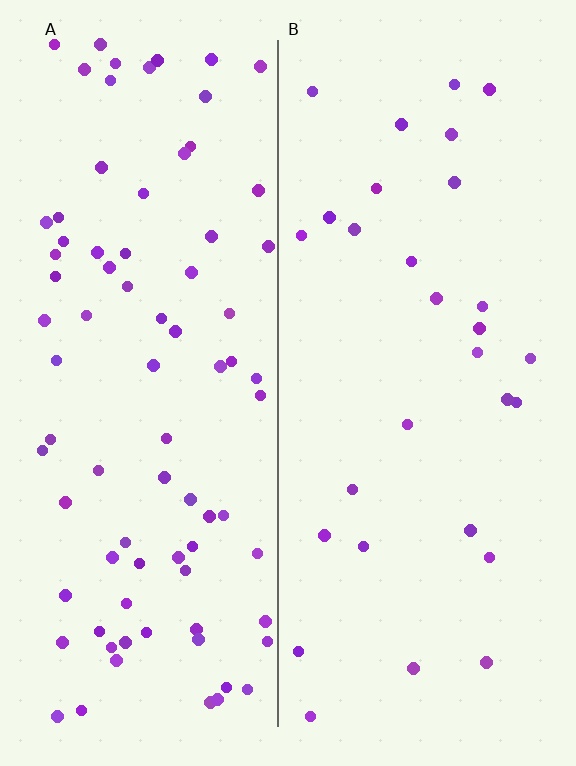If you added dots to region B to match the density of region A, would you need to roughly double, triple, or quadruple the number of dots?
Approximately triple.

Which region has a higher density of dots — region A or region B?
A (the left).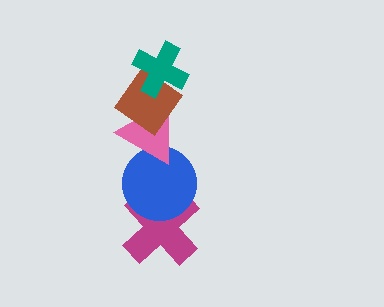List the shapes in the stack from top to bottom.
From top to bottom: the teal cross, the brown diamond, the pink triangle, the blue circle, the magenta cross.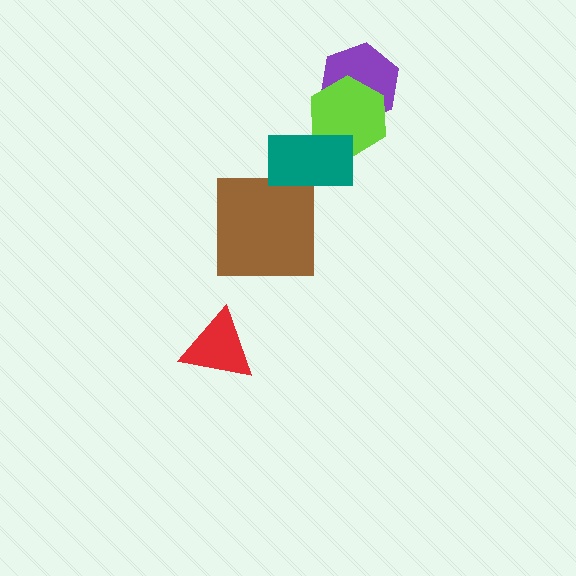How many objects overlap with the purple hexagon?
1 object overlaps with the purple hexagon.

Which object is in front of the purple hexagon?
The lime hexagon is in front of the purple hexagon.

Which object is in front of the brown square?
The teal rectangle is in front of the brown square.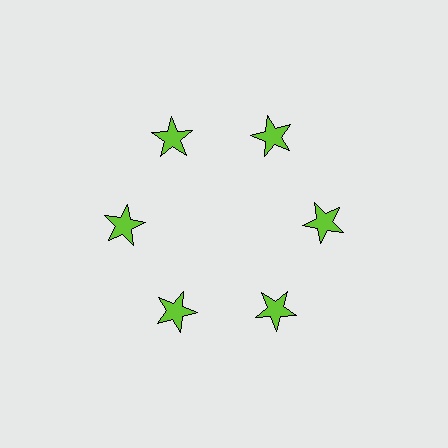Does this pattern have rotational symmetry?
Yes, this pattern has 6-fold rotational symmetry. It looks the same after rotating 60 degrees around the center.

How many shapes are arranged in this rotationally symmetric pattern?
There are 6 shapes, arranged in 6 groups of 1.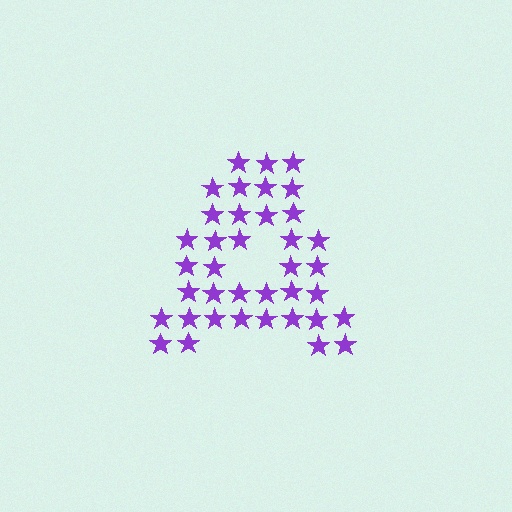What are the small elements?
The small elements are stars.